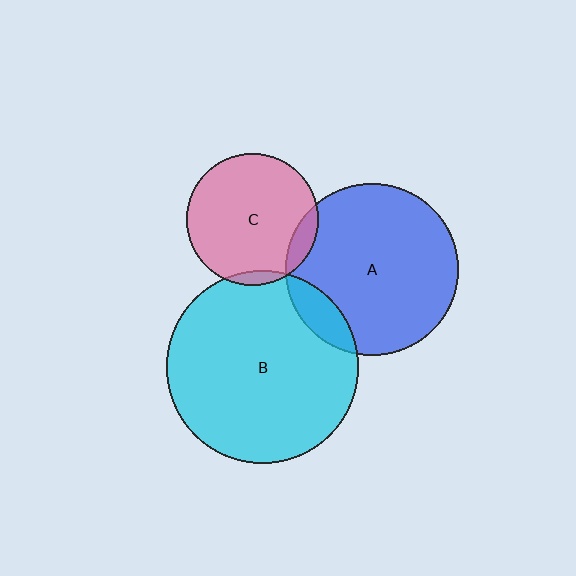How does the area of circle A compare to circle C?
Approximately 1.7 times.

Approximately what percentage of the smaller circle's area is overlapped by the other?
Approximately 10%.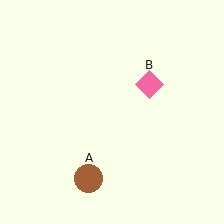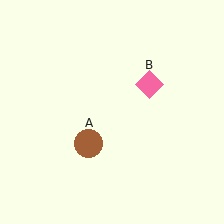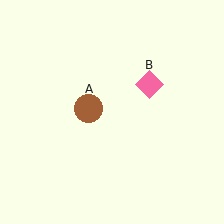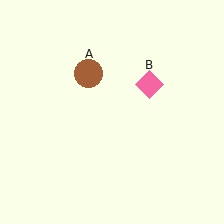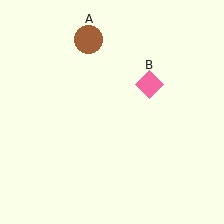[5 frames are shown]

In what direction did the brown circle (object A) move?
The brown circle (object A) moved up.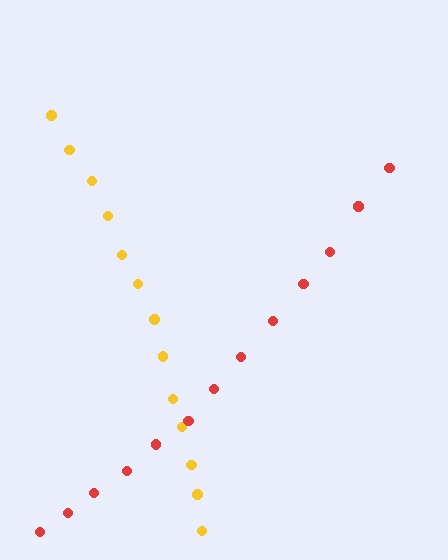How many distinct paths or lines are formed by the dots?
There are 2 distinct paths.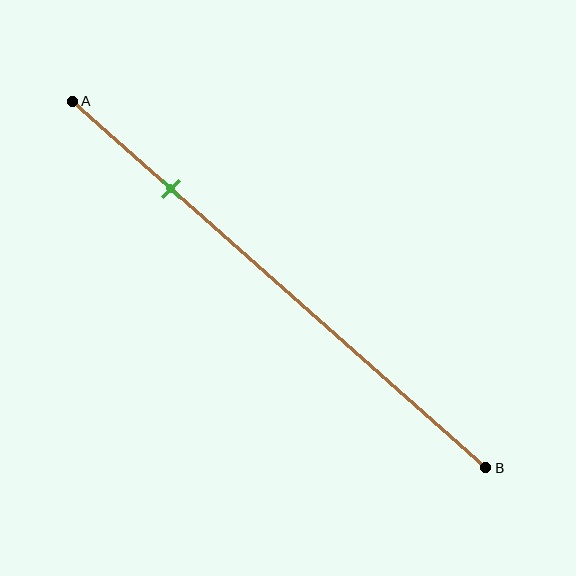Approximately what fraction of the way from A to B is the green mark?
The green mark is approximately 25% of the way from A to B.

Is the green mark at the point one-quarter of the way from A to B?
Yes, the mark is approximately at the one-quarter point.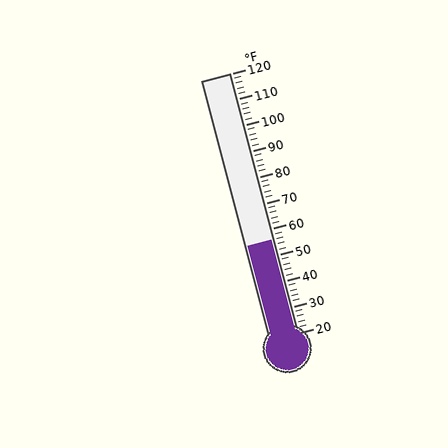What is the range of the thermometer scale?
The thermometer scale ranges from 20°F to 120°F.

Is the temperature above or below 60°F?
The temperature is below 60°F.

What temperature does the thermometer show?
The thermometer shows approximately 56°F.